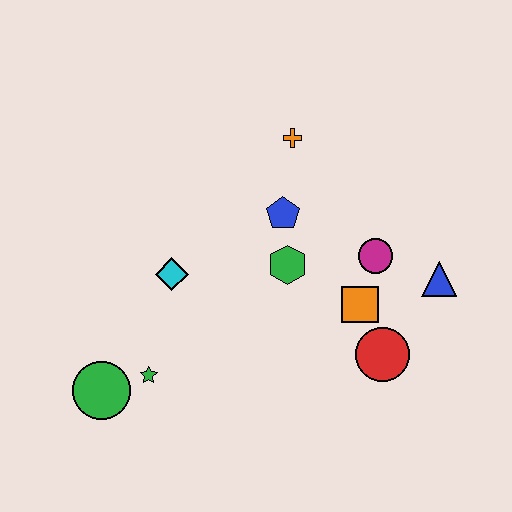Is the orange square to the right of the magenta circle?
No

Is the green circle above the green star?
No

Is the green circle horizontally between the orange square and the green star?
No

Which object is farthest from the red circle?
The green circle is farthest from the red circle.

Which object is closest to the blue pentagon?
The green hexagon is closest to the blue pentagon.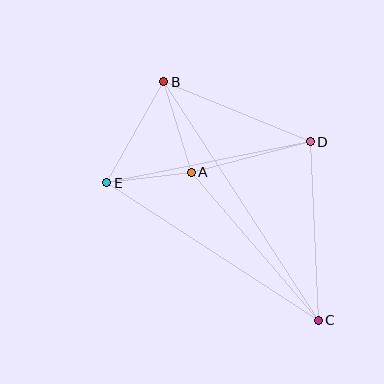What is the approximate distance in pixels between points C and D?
The distance between C and D is approximately 179 pixels.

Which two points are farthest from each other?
Points B and C are farthest from each other.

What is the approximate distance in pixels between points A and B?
The distance between A and B is approximately 95 pixels.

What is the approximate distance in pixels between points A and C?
The distance between A and C is approximately 194 pixels.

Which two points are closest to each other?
Points A and E are closest to each other.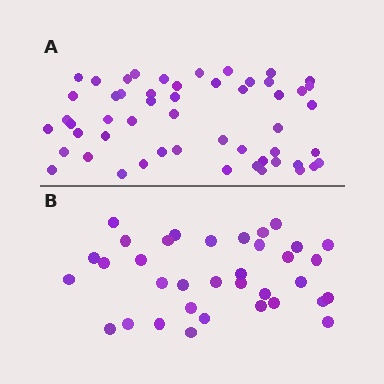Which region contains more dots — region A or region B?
Region A (the top region) has more dots.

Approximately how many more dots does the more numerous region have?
Region A has approximately 20 more dots than region B.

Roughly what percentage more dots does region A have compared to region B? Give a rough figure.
About 50% more.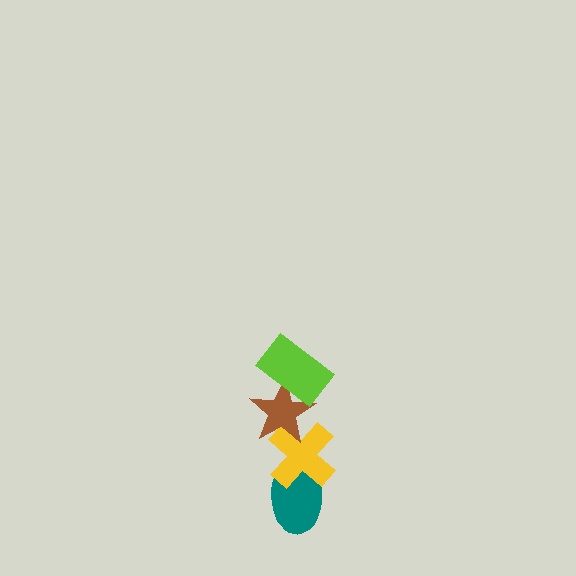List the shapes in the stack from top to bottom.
From top to bottom: the lime rectangle, the brown star, the yellow cross, the teal ellipse.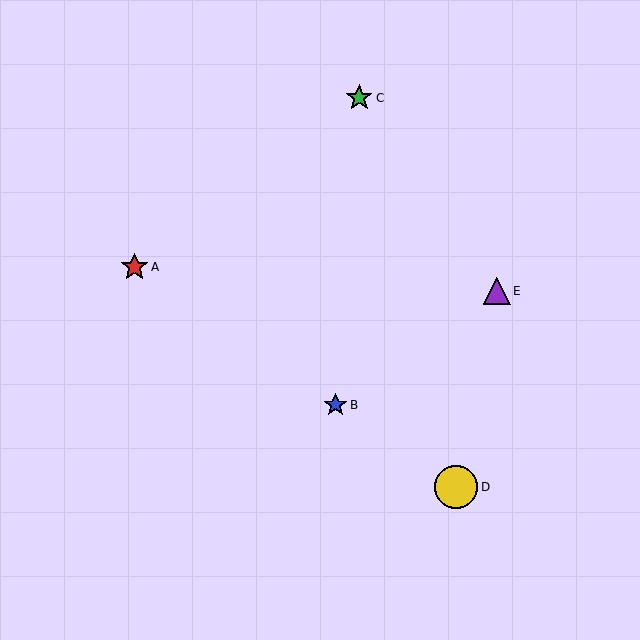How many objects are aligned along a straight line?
3 objects (A, B, D) are aligned along a straight line.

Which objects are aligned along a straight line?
Objects A, B, D are aligned along a straight line.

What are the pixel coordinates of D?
Object D is at (456, 487).